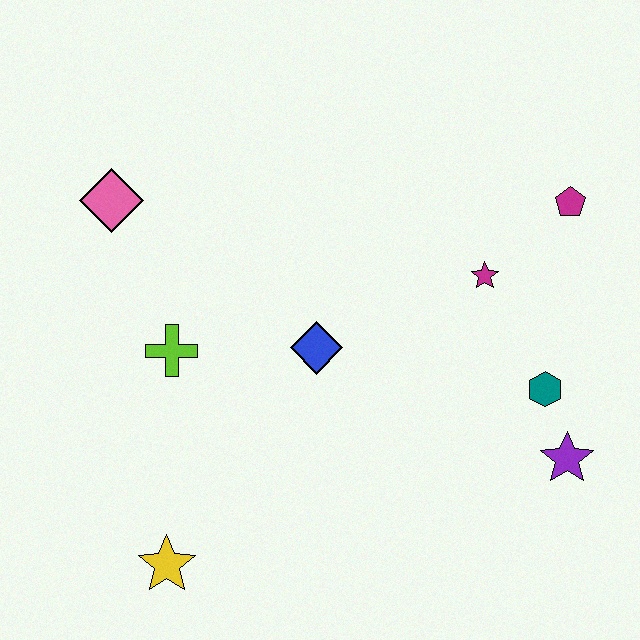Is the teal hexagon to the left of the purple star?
Yes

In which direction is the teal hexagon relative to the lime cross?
The teal hexagon is to the right of the lime cross.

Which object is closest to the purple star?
The teal hexagon is closest to the purple star.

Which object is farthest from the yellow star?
The magenta pentagon is farthest from the yellow star.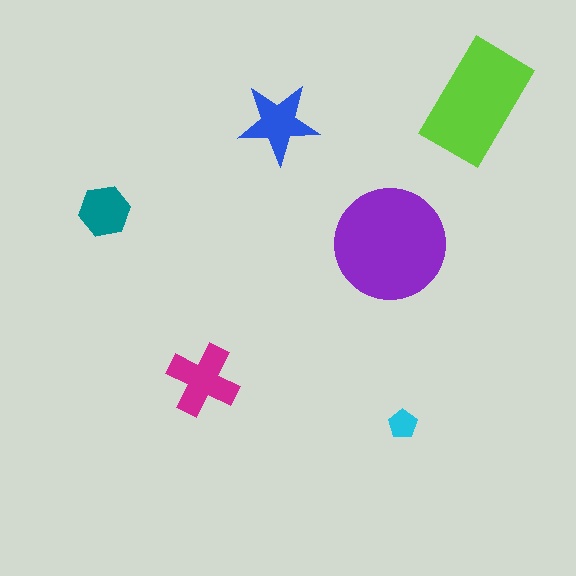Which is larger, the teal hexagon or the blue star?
The blue star.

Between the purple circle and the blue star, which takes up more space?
The purple circle.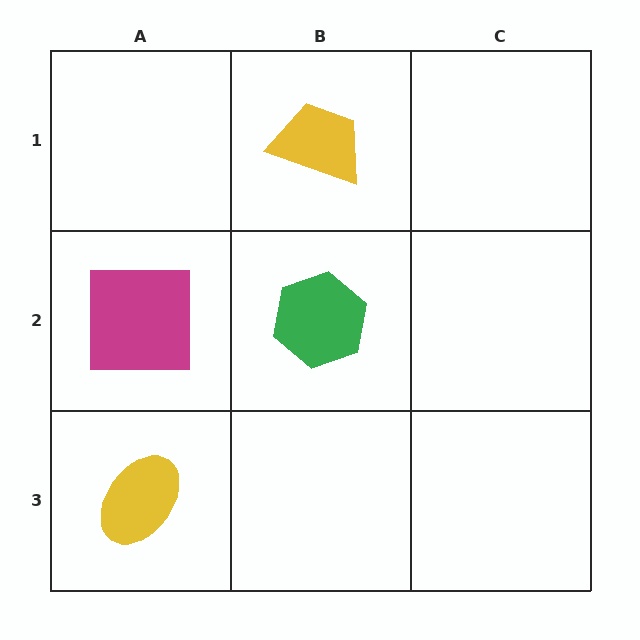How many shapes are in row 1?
1 shape.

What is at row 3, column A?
A yellow ellipse.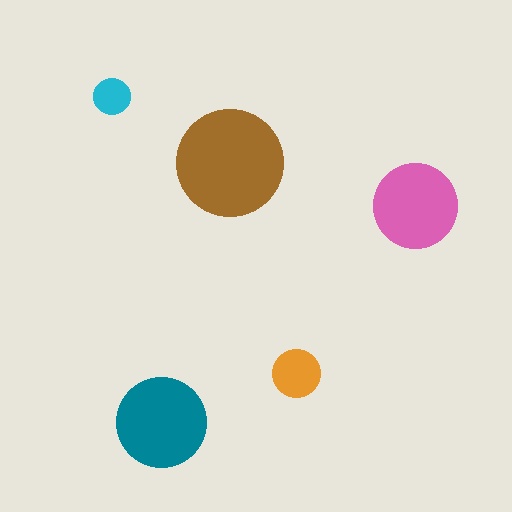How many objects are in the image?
There are 5 objects in the image.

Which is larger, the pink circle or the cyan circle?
The pink one.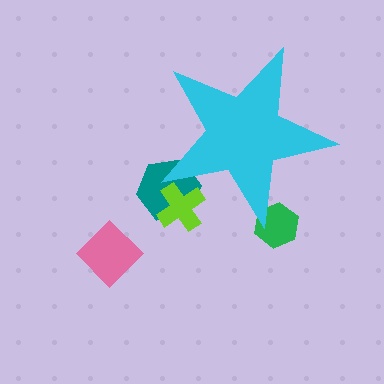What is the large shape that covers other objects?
A cyan star.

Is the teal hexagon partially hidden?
Yes, the teal hexagon is partially hidden behind the cyan star.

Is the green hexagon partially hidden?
Yes, the green hexagon is partially hidden behind the cyan star.